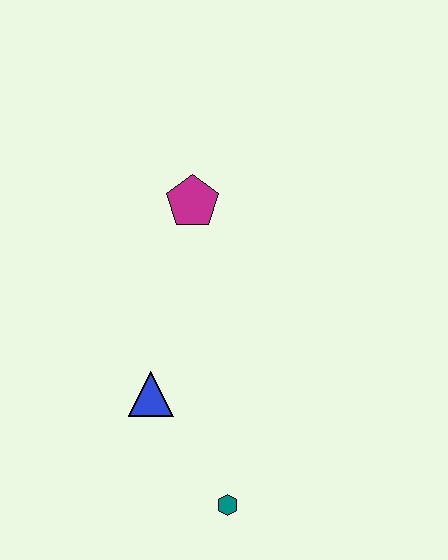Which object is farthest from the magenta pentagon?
The teal hexagon is farthest from the magenta pentagon.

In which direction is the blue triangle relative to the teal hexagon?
The blue triangle is above the teal hexagon.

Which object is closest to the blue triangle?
The teal hexagon is closest to the blue triangle.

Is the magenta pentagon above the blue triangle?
Yes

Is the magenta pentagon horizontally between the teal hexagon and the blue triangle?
Yes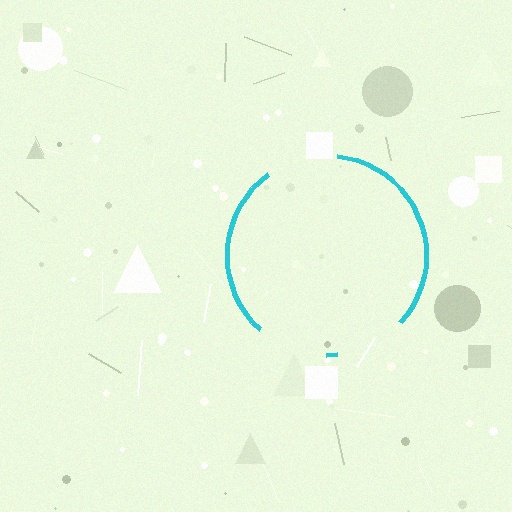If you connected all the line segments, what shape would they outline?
They would outline a circle.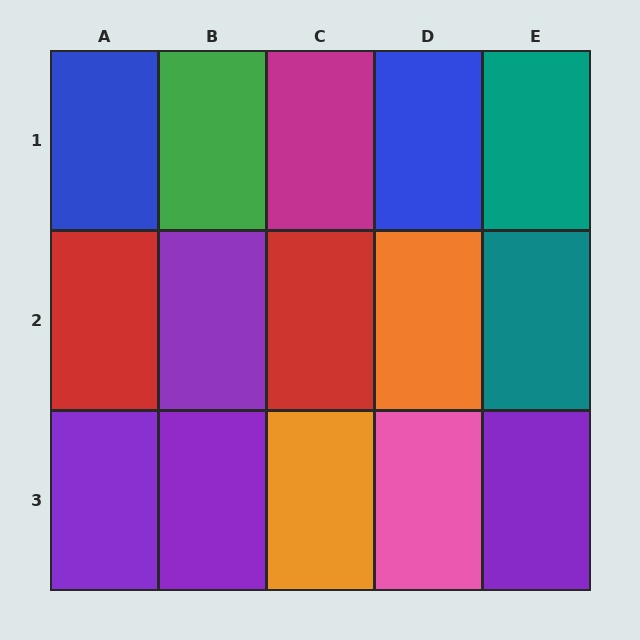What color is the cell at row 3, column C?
Orange.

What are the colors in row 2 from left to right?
Red, purple, red, orange, teal.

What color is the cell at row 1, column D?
Blue.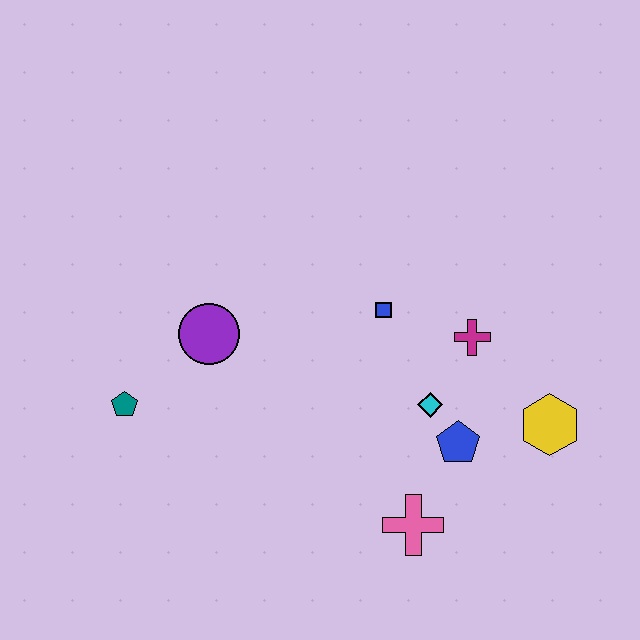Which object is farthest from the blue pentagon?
The teal pentagon is farthest from the blue pentagon.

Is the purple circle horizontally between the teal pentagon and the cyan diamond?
Yes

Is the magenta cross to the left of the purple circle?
No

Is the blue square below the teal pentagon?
No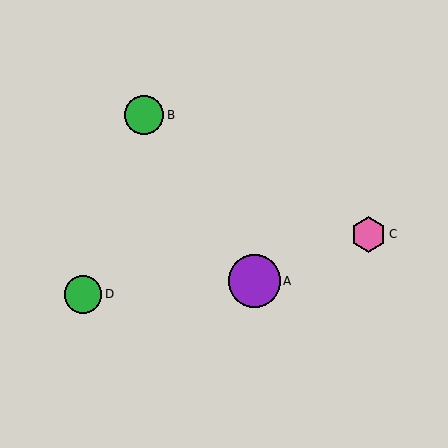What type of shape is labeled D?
Shape D is a green circle.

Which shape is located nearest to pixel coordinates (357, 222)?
The pink hexagon (labeled C) at (369, 234) is nearest to that location.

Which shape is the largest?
The purple circle (labeled A) is the largest.